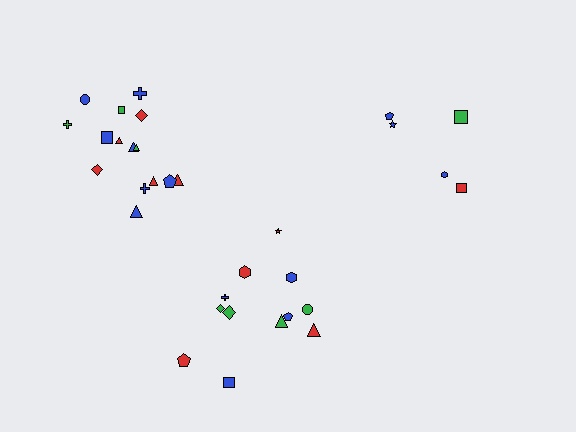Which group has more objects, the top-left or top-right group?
The top-left group.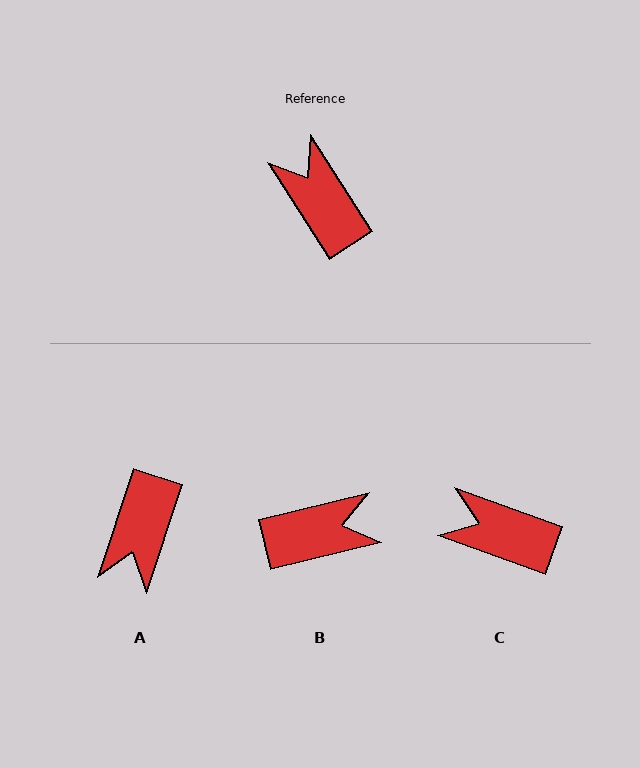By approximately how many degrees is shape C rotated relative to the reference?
Approximately 37 degrees counter-clockwise.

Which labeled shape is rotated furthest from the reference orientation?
A, about 129 degrees away.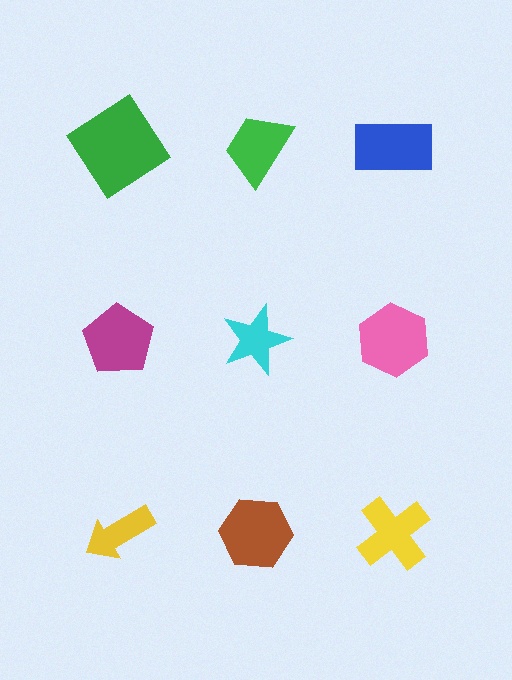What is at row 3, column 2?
A brown hexagon.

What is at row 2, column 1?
A magenta pentagon.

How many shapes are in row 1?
3 shapes.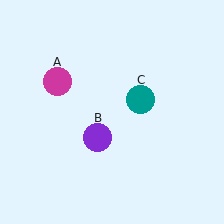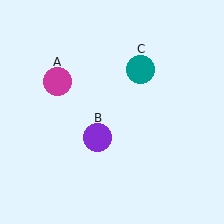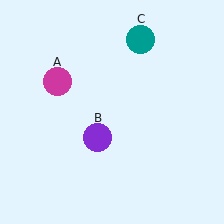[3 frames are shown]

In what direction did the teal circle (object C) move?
The teal circle (object C) moved up.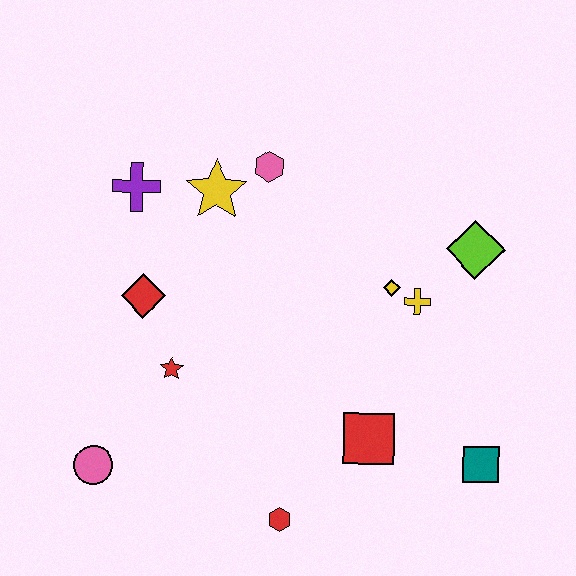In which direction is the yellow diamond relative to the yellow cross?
The yellow diamond is to the left of the yellow cross.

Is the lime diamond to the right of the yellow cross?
Yes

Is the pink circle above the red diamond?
No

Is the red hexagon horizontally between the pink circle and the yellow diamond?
Yes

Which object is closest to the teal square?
The red square is closest to the teal square.